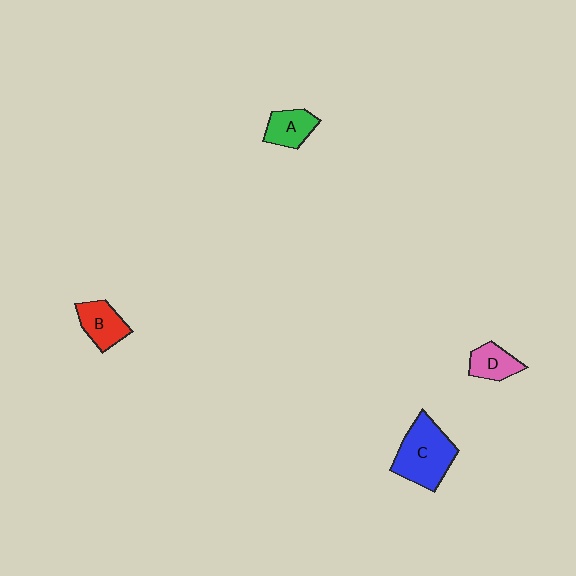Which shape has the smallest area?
Shape D (pink).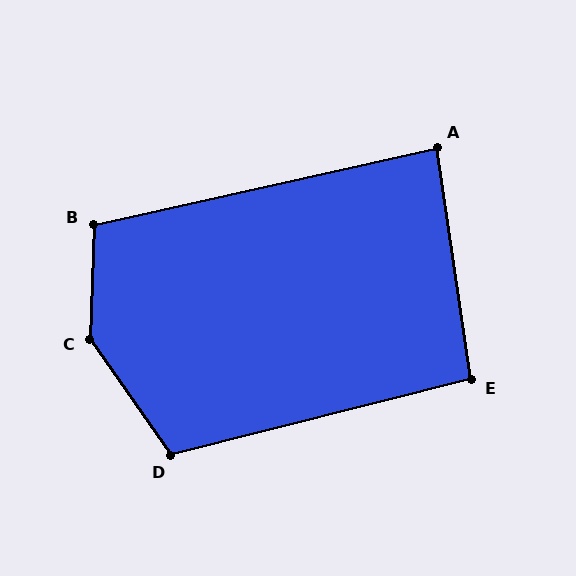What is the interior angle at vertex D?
Approximately 111 degrees (obtuse).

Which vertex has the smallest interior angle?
A, at approximately 86 degrees.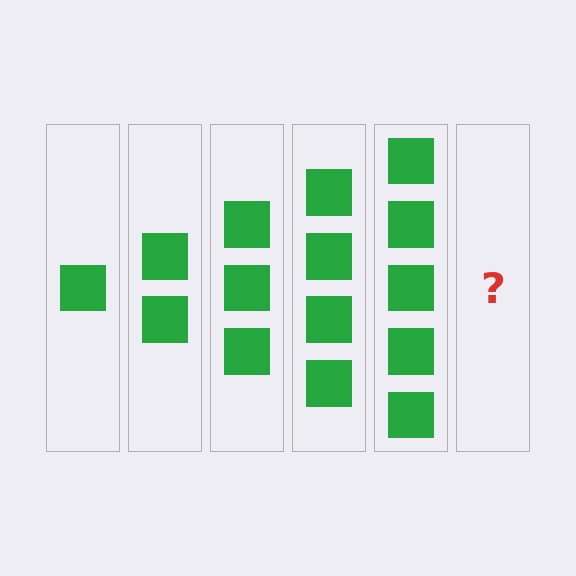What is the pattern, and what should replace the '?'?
The pattern is that each step adds one more square. The '?' should be 6 squares.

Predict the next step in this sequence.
The next step is 6 squares.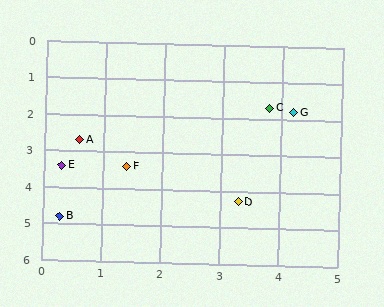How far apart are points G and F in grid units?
Points G and F are about 3.2 grid units apart.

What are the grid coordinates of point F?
Point F is at approximately (1.4, 3.4).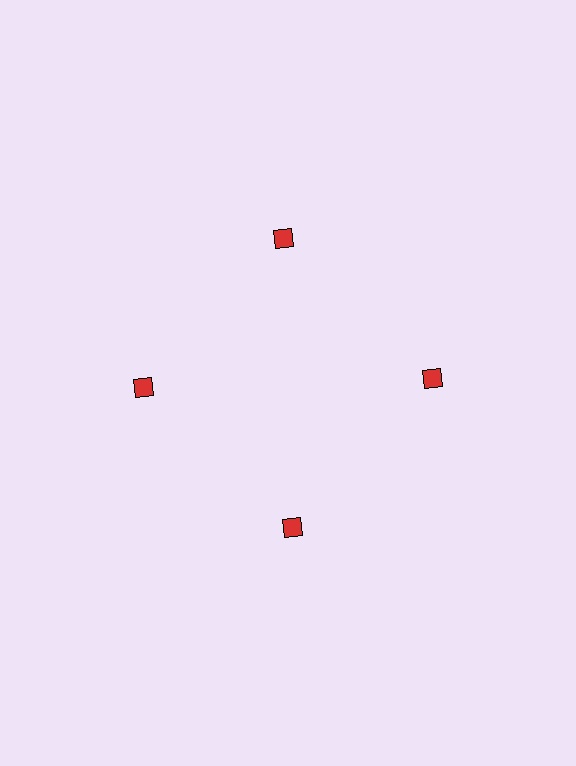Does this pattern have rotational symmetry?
Yes, this pattern has 4-fold rotational symmetry. It looks the same after rotating 90 degrees around the center.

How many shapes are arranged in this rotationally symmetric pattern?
There are 4 shapes, arranged in 4 groups of 1.